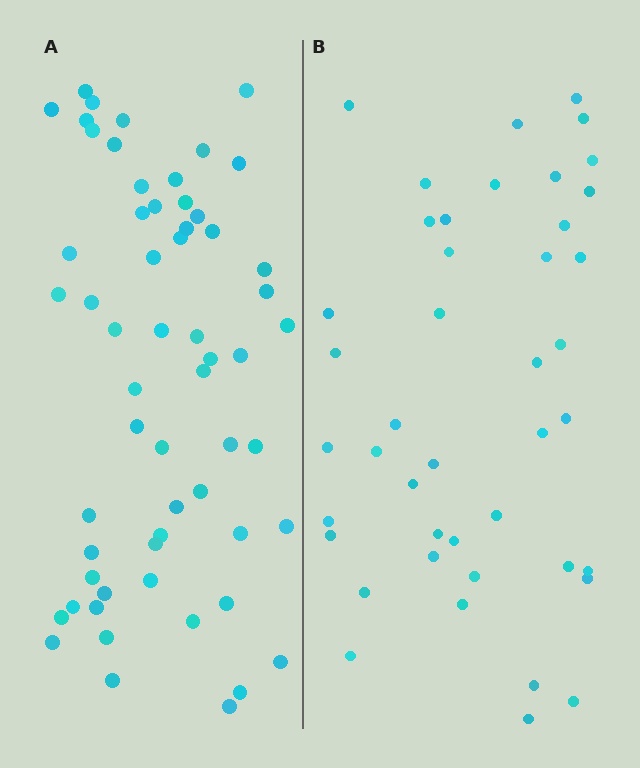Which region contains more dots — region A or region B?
Region A (the left region) has more dots.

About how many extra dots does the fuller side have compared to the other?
Region A has approximately 15 more dots than region B.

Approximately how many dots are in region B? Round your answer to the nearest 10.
About 40 dots. (The exact count is 43, which rounds to 40.)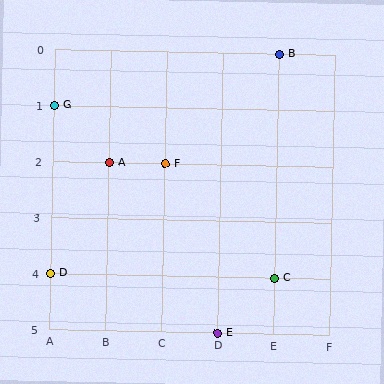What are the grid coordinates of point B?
Point B is at grid coordinates (E, 0).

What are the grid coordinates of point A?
Point A is at grid coordinates (B, 2).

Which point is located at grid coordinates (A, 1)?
Point G is at (A, 1).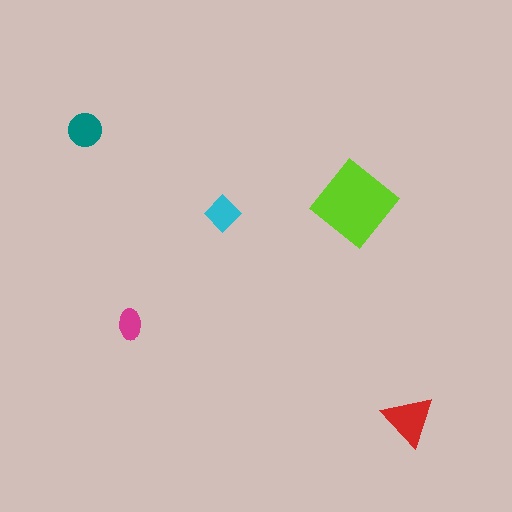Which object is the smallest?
The magenta ellipse.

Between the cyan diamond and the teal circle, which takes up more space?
The teal circle.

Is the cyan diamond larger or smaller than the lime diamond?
Smaller.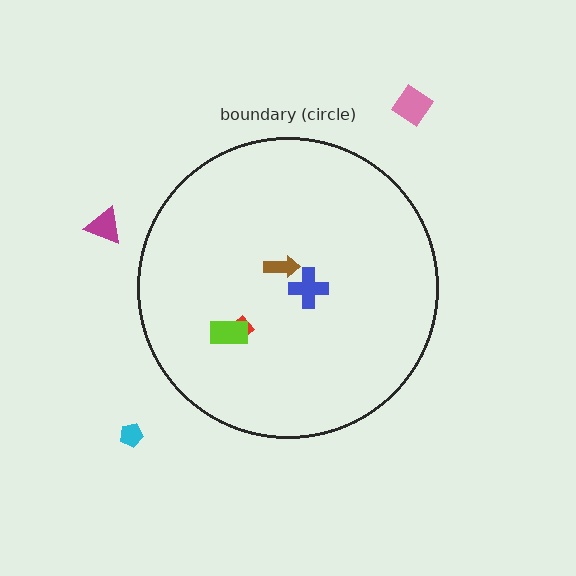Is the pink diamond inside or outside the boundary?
Outside.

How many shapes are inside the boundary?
4 inside, 3 outside.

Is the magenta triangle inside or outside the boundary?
Outside.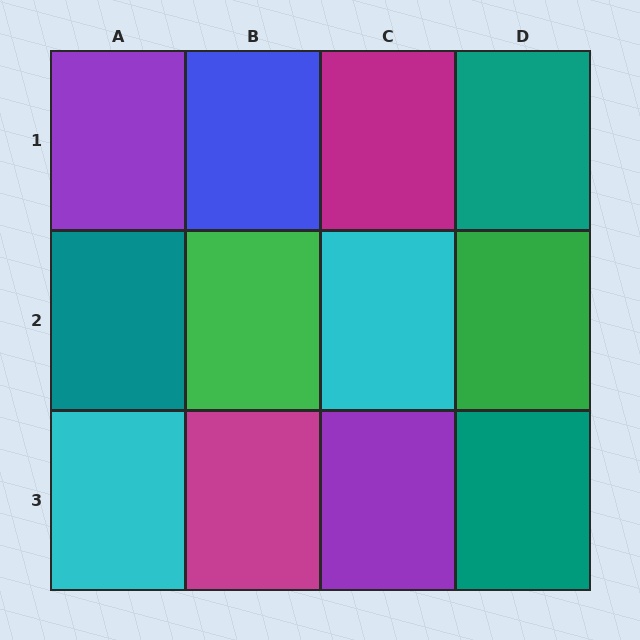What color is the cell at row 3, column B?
Magenta.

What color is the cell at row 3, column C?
Purple.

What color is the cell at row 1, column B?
Blue.